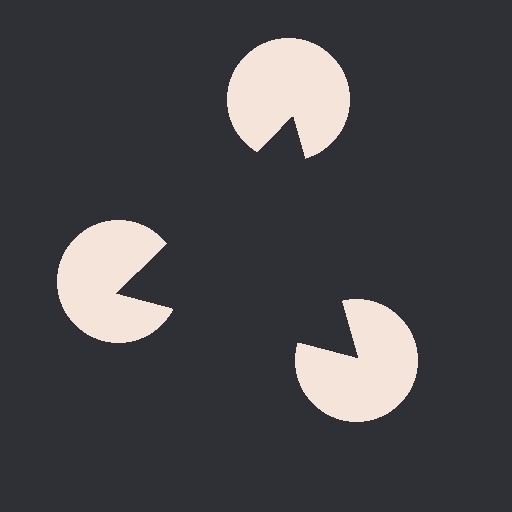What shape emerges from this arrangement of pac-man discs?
An illusory triangle — its edges are inferred from the aligned wedge cuts in the pac-man discs, not physically drawn.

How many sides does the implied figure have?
3 sides.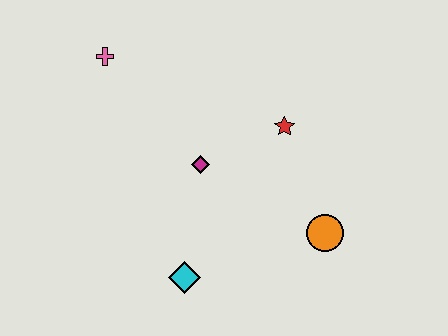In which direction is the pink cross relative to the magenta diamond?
The pink cross is above the magenta diamond.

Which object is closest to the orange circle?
The red star is closest to the orange circle.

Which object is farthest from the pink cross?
The orange circle is farthest from the pink cross.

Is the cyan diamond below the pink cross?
Yes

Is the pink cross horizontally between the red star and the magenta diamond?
No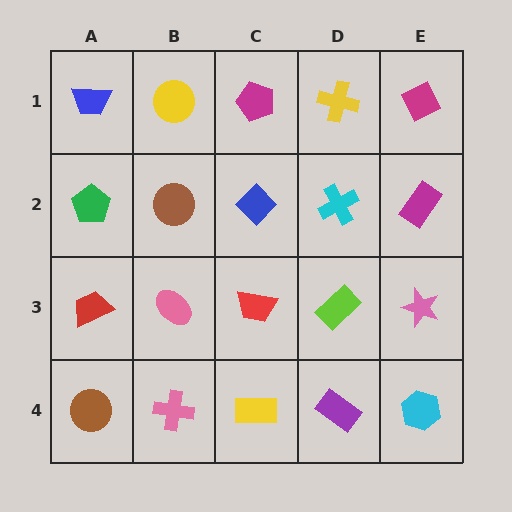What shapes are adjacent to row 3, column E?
A magenta rectangle (row 2, column E), a cyan hexagon (row 4, column E), a lime rectangle (row 3, column D).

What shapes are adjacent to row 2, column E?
A magenta diamond (row 1, column E), a pink star (row 3, column E), a cyan cross (row 2, column D).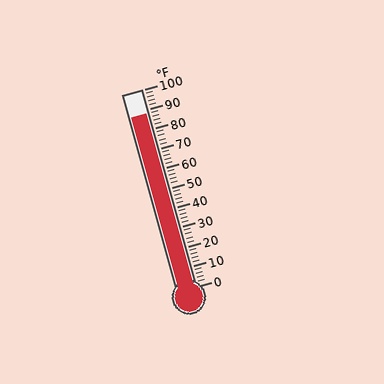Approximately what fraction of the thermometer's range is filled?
The thermometer is filled to approximately 90% of its range.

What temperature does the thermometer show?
The thermometer shows approximately 88°F.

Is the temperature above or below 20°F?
The temperature is above 20°F.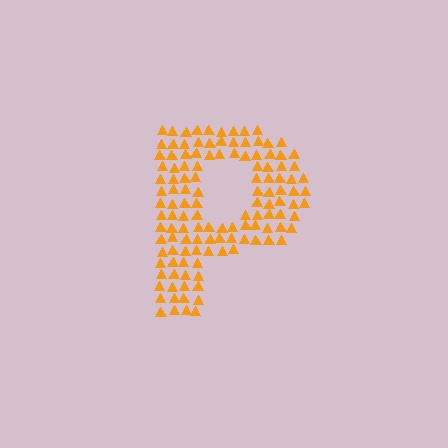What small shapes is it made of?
It is made of small triangles.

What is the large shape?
The large shape is the letter P.